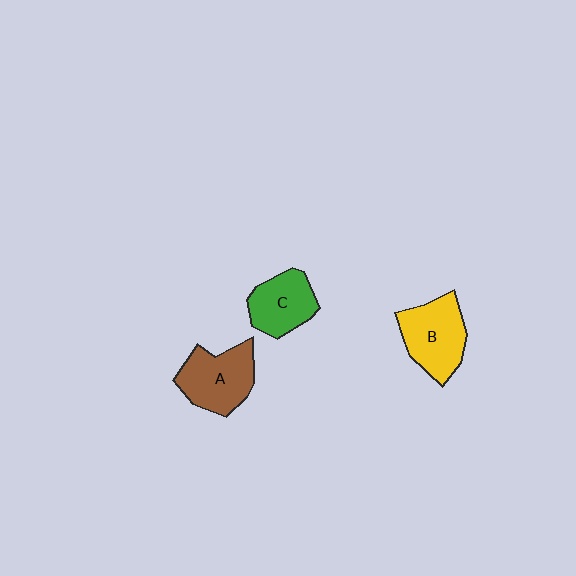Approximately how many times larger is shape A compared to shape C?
Approximately 1.2 times.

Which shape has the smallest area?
Shape C (green).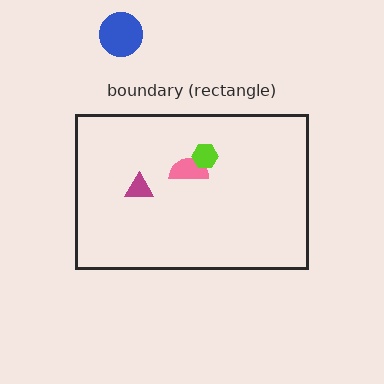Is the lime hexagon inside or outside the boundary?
Inside.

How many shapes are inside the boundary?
3 inside, 1 outside.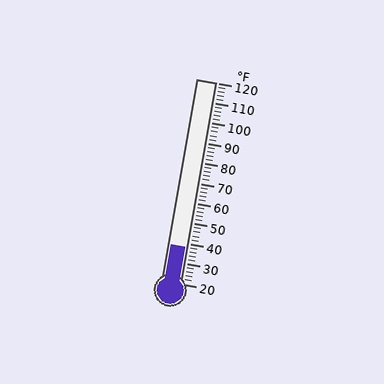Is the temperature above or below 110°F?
The temperature is below 110°F.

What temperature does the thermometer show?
The thermometer shows approximately 38°F.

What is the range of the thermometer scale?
The thermometer scale ranges from 20°F to 120°F.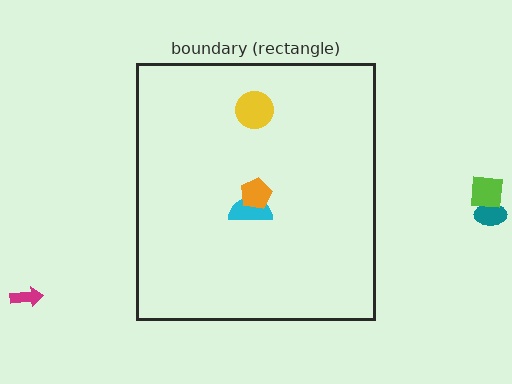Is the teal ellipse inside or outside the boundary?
Outside.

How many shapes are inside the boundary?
3 inside, 3 outside.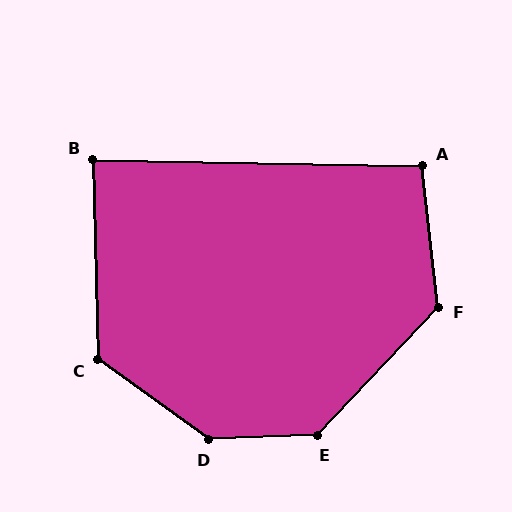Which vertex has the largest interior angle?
D, at approximately 142 degrees.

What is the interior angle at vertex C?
Approximately 127 degrees (obtuse).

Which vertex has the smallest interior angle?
B, at approximately 88 degrees.